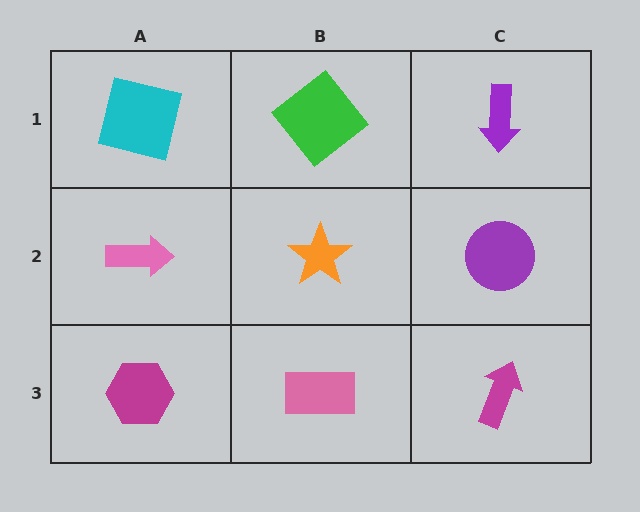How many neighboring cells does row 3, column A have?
2.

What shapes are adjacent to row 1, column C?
A purple circle (row 2, column C), a green diamond (row 1, column B).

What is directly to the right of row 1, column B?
A purple arrow.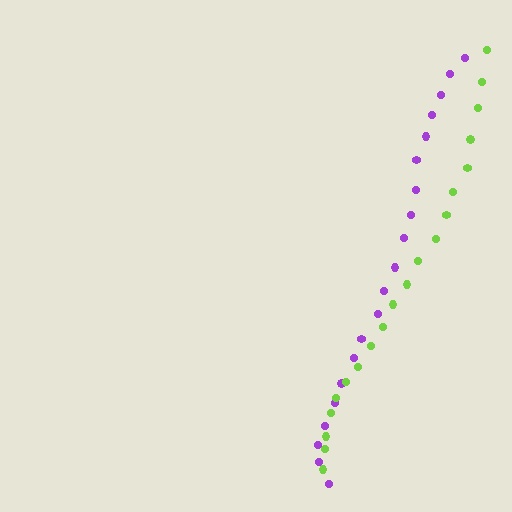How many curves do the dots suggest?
There are 2 distinct paths.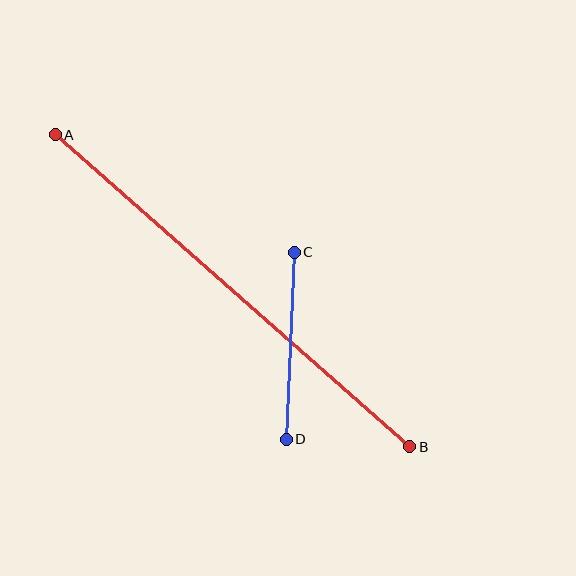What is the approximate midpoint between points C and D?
The midpoint is at approximately (290, 346) pixels.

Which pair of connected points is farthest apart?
Points A and B are farthest apart.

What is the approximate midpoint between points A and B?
The midpoint is at approximately (232, 291) pixels.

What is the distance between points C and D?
The distance is approximately 187 pixels.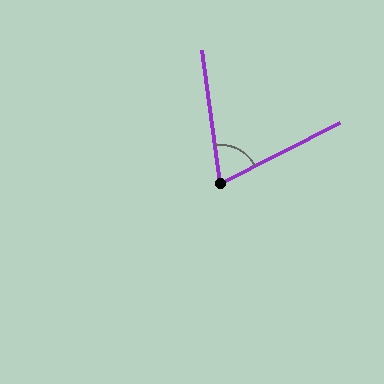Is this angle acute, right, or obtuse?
It is acute.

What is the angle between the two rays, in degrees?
Approximately 71 degrees.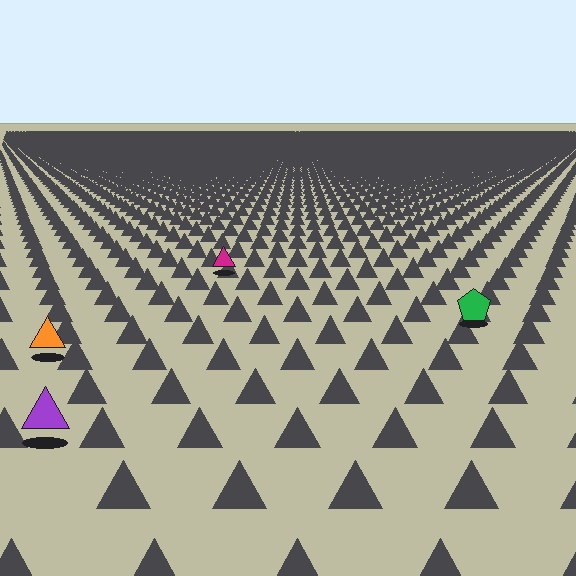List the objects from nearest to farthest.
From nearest to farthest: the purple triangle, the orange triangle, the green pentagon, the magenta triangle.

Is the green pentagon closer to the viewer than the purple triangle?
No. The purple triangle is closer — you can tell from the texture gradient: the ground texture is coarser near it.